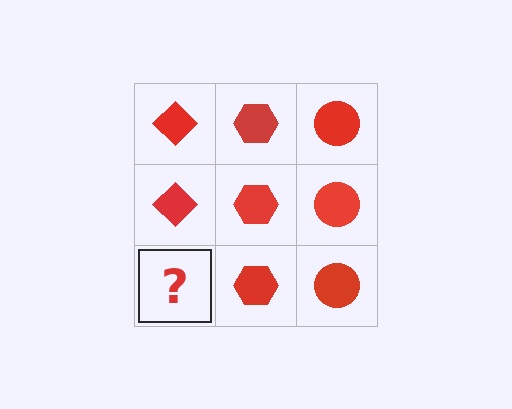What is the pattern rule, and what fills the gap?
The rule is that each column has a consistent shape. The gap should be filled with a red diamond.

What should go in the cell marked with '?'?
The missing cell should contain a red diamond.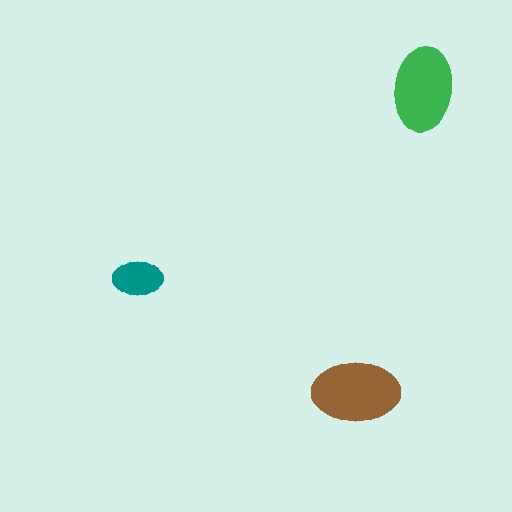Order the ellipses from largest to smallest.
the brown one, the green one, the teal one.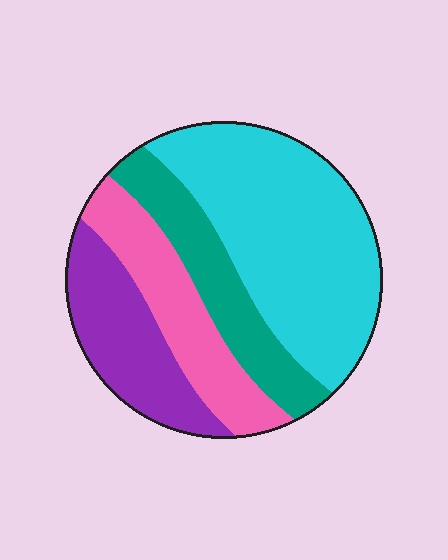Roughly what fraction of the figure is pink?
Pink takes up between a sixth and a third of the figure.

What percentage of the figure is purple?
Purple covers around 20% of the figure.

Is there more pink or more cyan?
Cyan.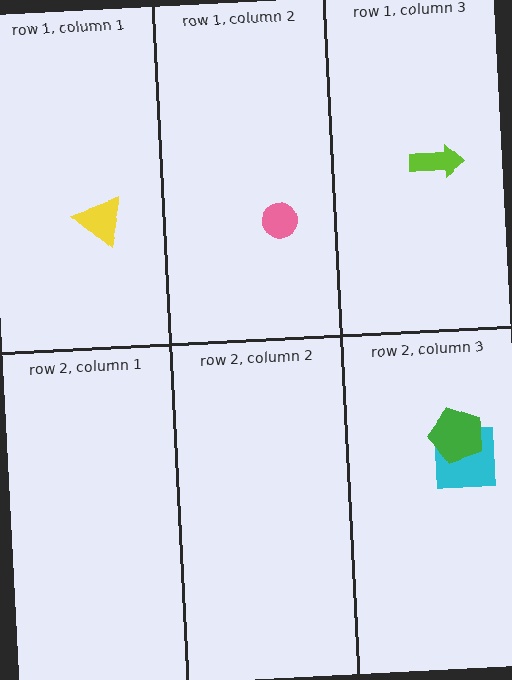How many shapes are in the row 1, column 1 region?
1.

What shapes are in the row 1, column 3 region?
The lime arrow.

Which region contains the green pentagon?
The row 2, column 3 region.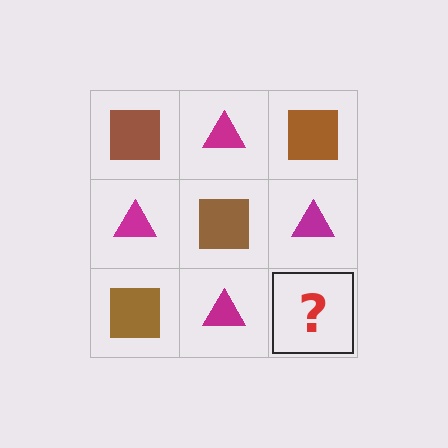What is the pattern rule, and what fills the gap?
The rule is that it alternates brown square and magenta triangle in a checkerboard pattern. The gap should be filled with a brown square.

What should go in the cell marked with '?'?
The missing cell should contain a brown square.